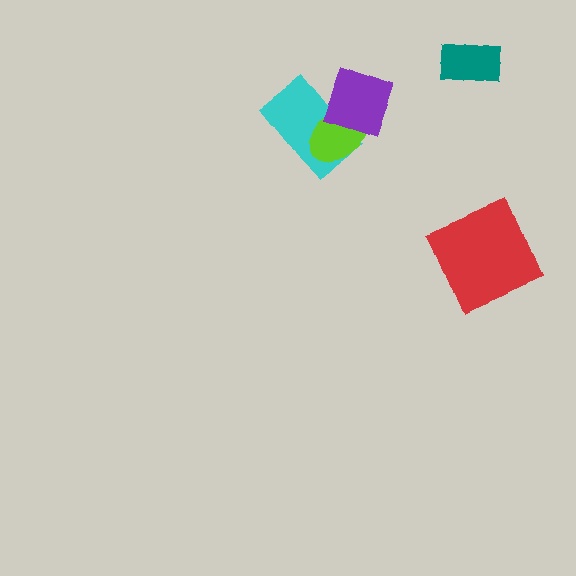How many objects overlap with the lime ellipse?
2 objects overlap with the lime ellipse.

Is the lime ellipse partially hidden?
Yes, it is partially covered by another shape.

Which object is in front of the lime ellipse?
The purple diamond is in front of the lime ellipse.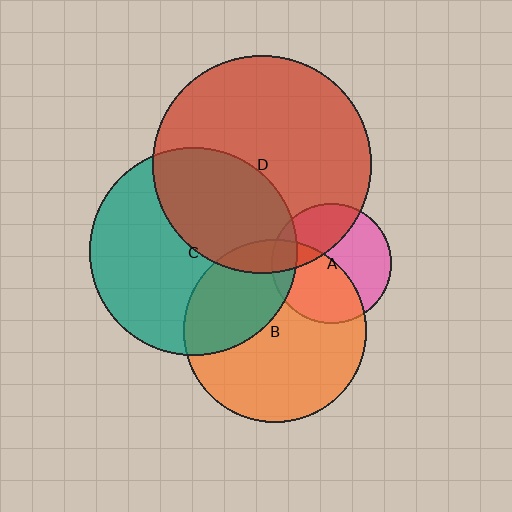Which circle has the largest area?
Circle D (red).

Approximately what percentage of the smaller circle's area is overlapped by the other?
Approximately 40%.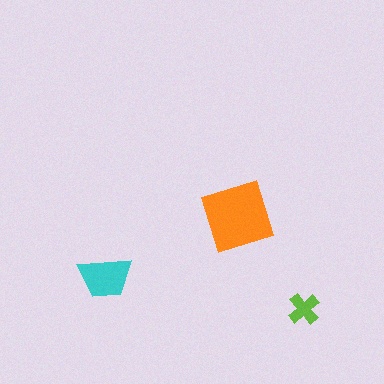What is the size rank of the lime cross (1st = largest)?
3rd.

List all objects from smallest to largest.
The lime cross, the cyan trapezoid, the orange square.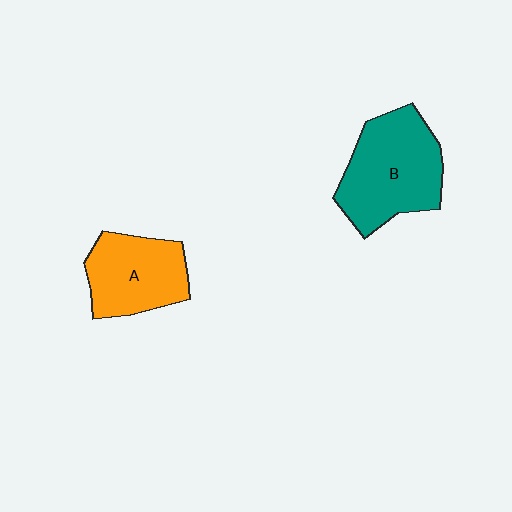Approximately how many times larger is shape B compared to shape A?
Approximately 1.3 times.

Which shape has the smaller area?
Shape A (orange).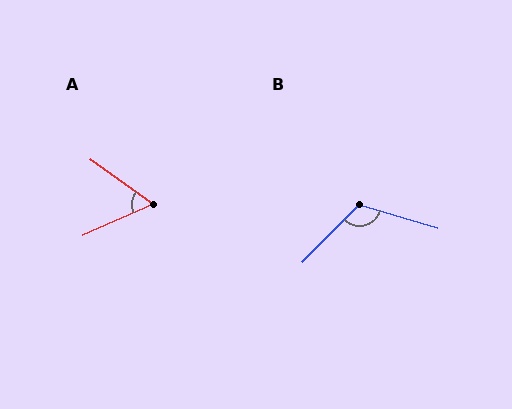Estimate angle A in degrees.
Approximately 60 degrees.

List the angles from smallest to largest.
A (60°), B (119°).